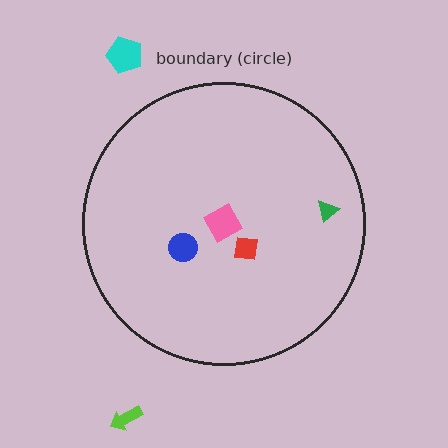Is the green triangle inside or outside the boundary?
Inside.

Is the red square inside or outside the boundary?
Inside.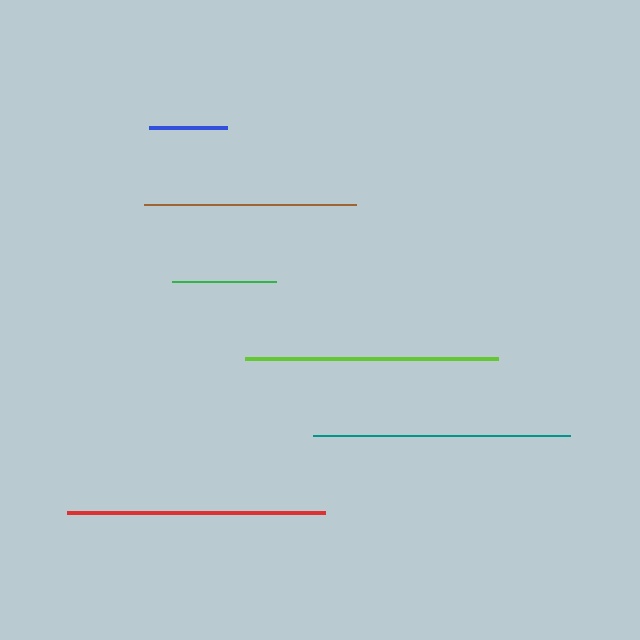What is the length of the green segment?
The green segment is approximately 105 pixels long.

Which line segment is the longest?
The red line is the longest at approximately 257 pixels.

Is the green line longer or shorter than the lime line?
The lime line is longer than the green line.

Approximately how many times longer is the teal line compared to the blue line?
The teal line is approximately 3.3 times the length of the blue line.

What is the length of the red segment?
The red segment is approximately 257 pixels long.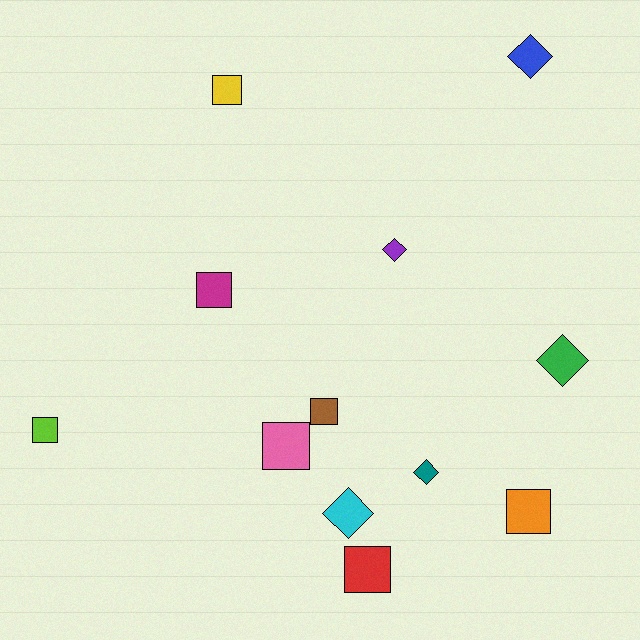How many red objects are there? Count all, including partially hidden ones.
There is 1 red object.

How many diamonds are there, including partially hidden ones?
There are 5 diamonds.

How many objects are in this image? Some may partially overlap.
There are 12 objects.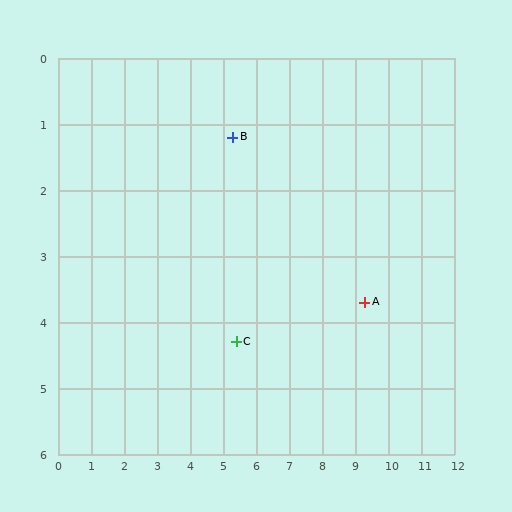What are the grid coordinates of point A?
Point A is at approximately (9.3, 3.7).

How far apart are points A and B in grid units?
Points A and B are about 4.7 grid units apart.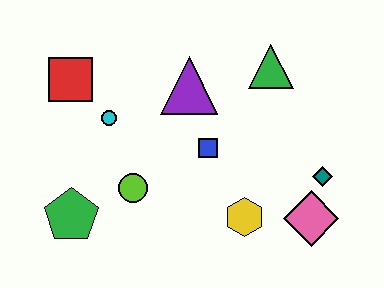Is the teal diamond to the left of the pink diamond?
No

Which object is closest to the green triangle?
The purple triangle is closest to the green triangle.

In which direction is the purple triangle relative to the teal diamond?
The purple triangle is to the left of the teal diamond.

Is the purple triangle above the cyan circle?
Yes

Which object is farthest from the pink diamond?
The red square is farthest from the pink diamond.